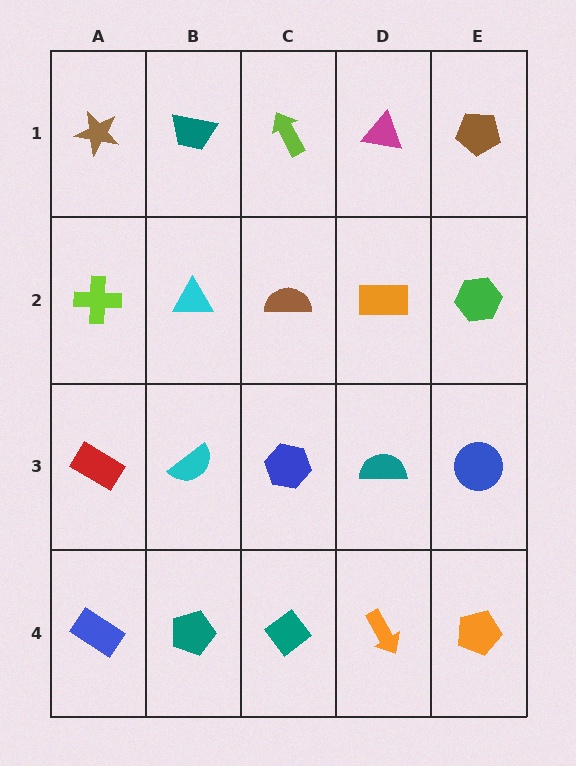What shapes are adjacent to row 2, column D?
A magenta triangle (row 1, column D), a teal semicircle (row 3, column D), a brown semicircle (row 2, column C), a green hexagon (row 2, column E).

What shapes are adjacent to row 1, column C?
A brown semicircle (row 2, column C), a teal trapezoid (row 1, column B), a magenta triangle (row 1, column D).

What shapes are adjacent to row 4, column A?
A red rectangle (row 3, column A), a teal pentagon (row 4, column B).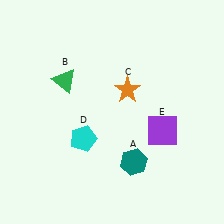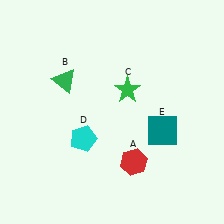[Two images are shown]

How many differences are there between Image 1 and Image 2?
There are 3 differences between the two images.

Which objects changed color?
A changed from teal to red. C changed from orange to green. E changed from purple to teal.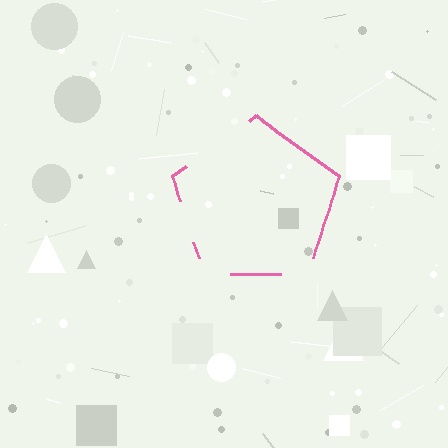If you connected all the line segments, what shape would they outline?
They would outline a pentagon.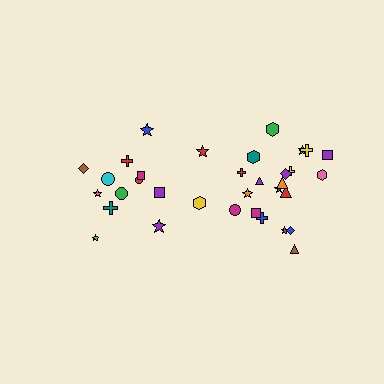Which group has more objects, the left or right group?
The right group.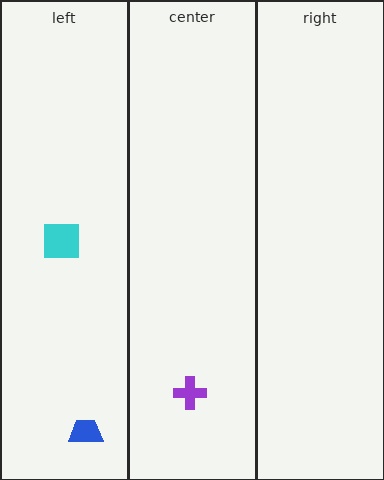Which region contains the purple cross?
The center region.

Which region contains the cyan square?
The left region.